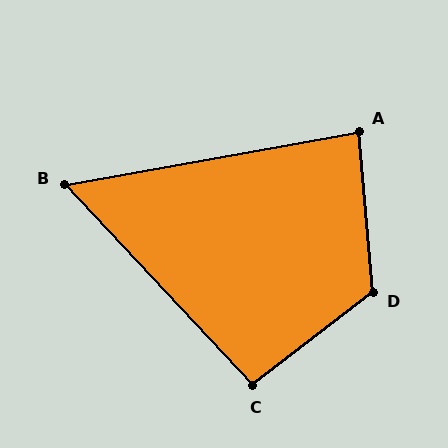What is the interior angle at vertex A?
Approximately 85 degrees (acute).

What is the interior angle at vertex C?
Approximately 95 degrees (obtuse).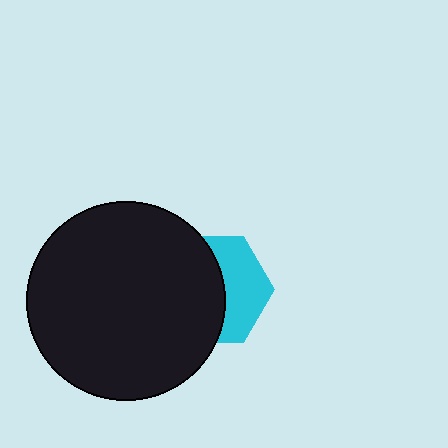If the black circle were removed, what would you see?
You would see the complete cyan hexagon.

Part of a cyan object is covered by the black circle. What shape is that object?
It is a hexagon.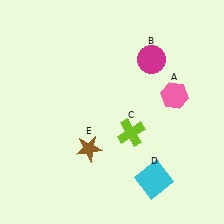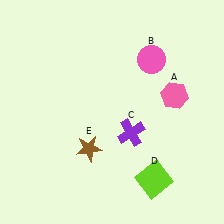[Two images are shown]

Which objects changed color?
B changed from magenta to pink. C changed from lime to purple. D changed from cyan to lime.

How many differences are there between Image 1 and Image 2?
There are 3 differences between the two images.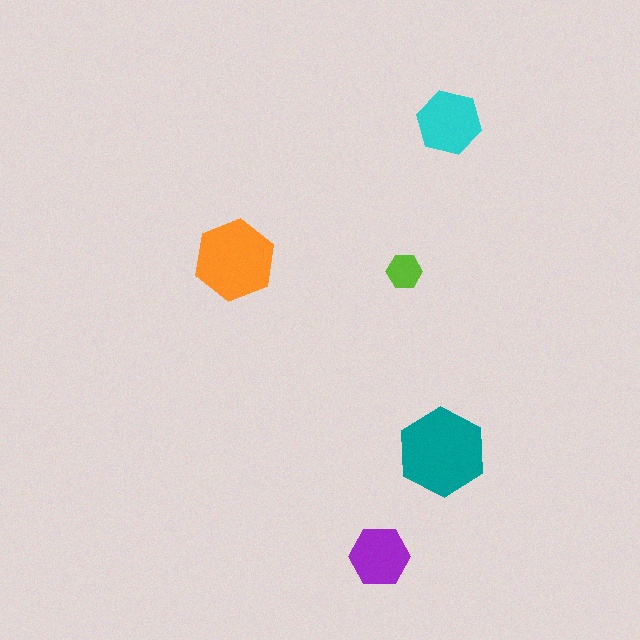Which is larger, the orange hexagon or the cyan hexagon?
The orange one.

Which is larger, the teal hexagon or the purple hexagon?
The teal one.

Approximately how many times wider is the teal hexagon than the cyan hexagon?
About 1.5 times wider.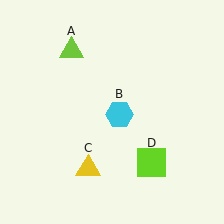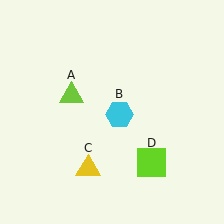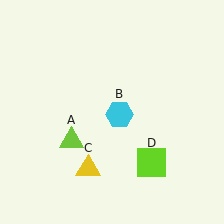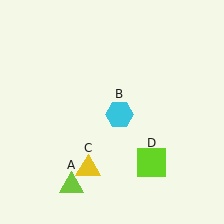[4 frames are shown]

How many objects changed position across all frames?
1 object changed position: lime triangle (object A).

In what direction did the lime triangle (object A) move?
The lime triangle (object A) moved down.